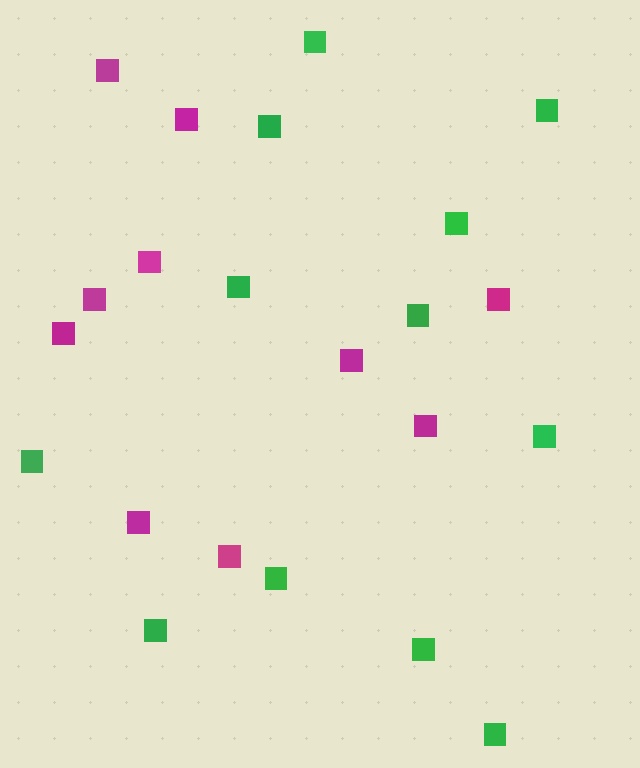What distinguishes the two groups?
There are 2 groups: one group of green squares (12) and one group of magenta squares (10).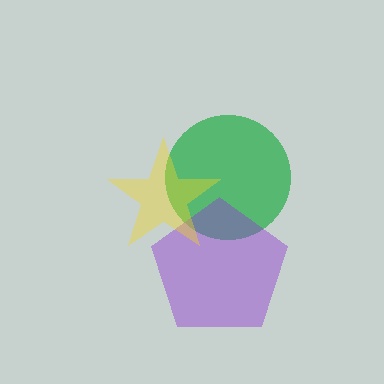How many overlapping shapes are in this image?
There are 3 overlapping shapes in the image.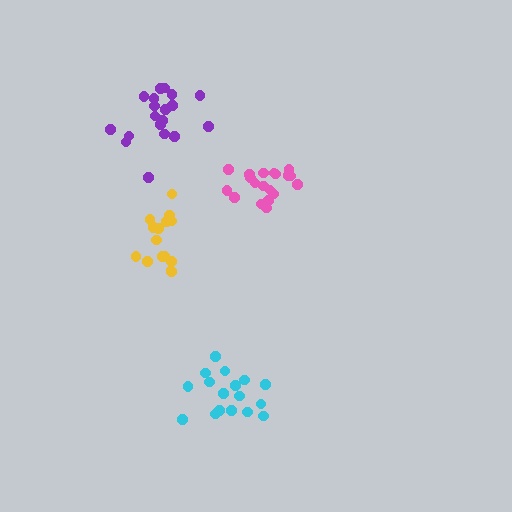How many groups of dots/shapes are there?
There are 4 groups.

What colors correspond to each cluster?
The clusters are colored: purple, pink, cyan, yellow.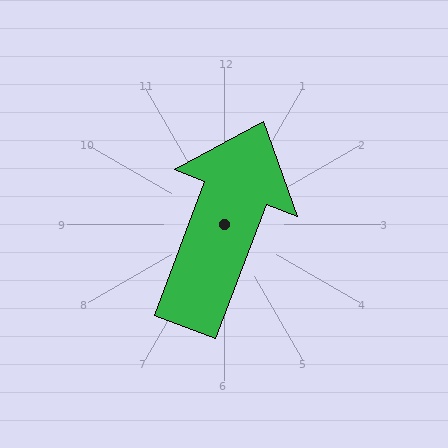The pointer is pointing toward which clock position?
Roughly 1 o'clock.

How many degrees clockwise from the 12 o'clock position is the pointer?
Approximately 21 degrees.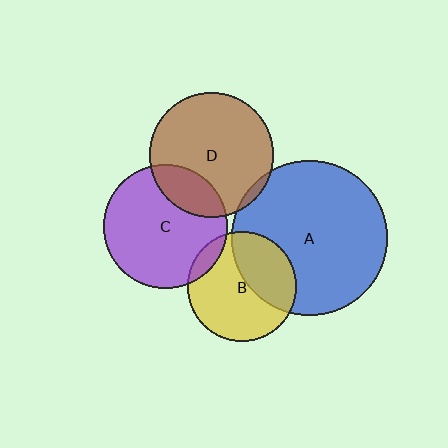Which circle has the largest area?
Circle A (blue).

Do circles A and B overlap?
Yes.